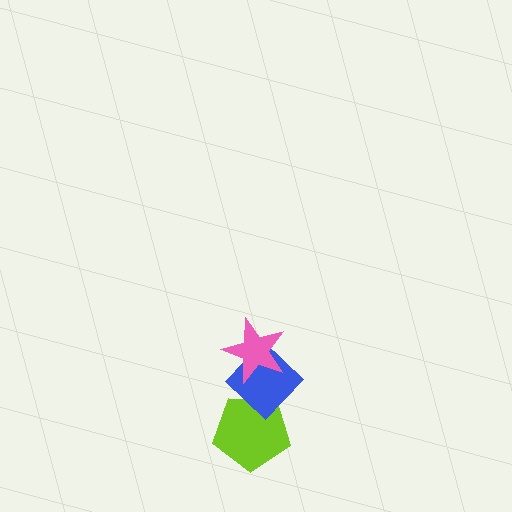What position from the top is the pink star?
The pink star is 1st from the top.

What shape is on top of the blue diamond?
The pink star is on top of the blue diamond.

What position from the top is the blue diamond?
The blue diamond is 2nd from the top.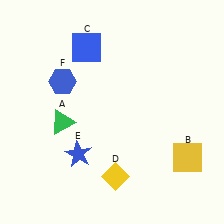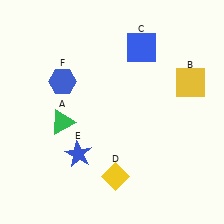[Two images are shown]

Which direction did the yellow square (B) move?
The yellow square (B) moved up.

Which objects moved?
The objects that moved are: the yellow square (B), the blue square (C).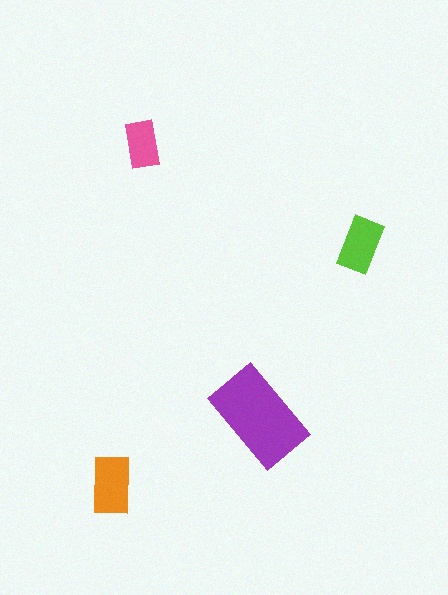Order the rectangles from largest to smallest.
the purple one, the orange one, the lime one, the pink one.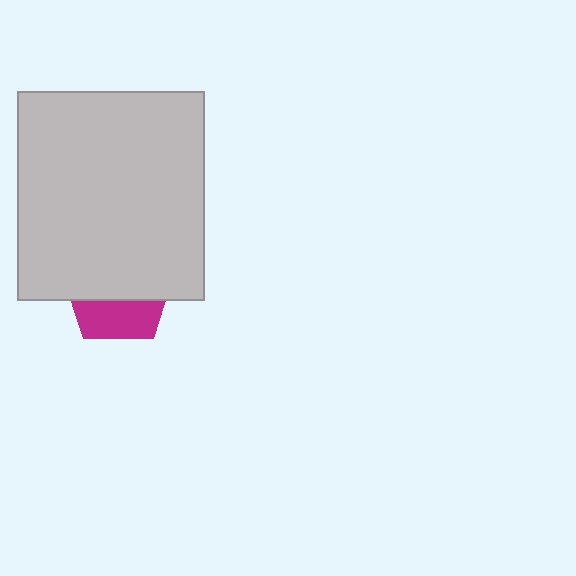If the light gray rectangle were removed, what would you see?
You would see the complete magenta pentagon.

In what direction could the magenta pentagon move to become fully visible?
The magenta pentagon could move down. That would shift it out from behind the light gray rectangle entirely.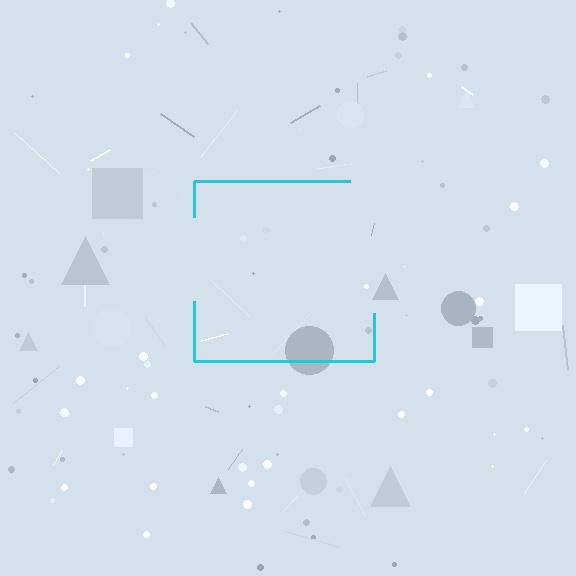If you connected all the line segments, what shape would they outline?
They would outline a square.